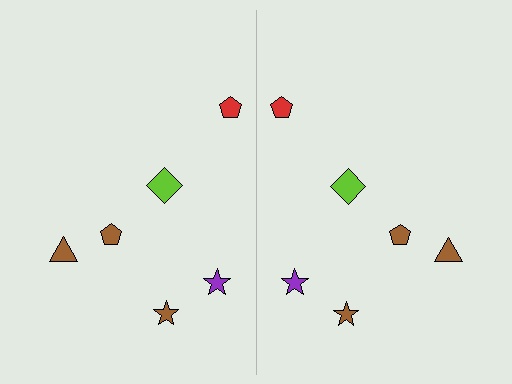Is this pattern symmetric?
Yes, this pattern has bilateral (reflection) symmetry.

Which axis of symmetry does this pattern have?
The pattern has a vertical axis of symmetry running through the center of the image.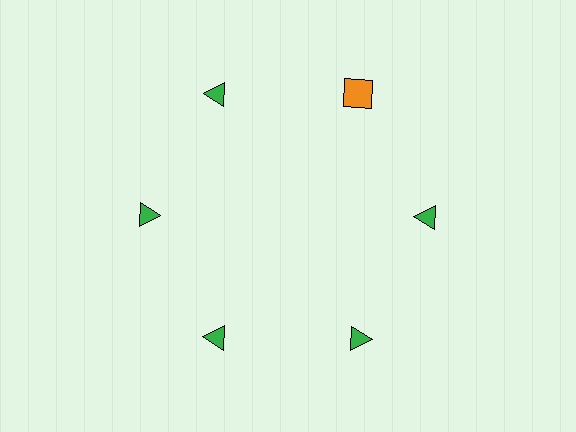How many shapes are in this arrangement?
There are 6 shapes arranged in a ring pattern.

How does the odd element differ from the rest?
It differs in both color (orange instead of green) and shape (square instead of triangle).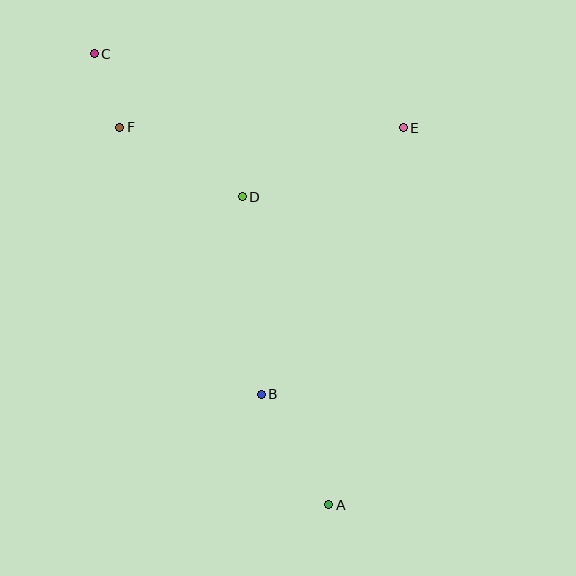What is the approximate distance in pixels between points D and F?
The distance between D and F is approximately 141 pixels.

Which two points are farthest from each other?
Points A and C are farthest from each other.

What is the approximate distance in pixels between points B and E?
The distance between B and E is approximately 302 pixels.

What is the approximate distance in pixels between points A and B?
The distance between A and B is approximately 130 pixels.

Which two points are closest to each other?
Points C and F are closest to each other.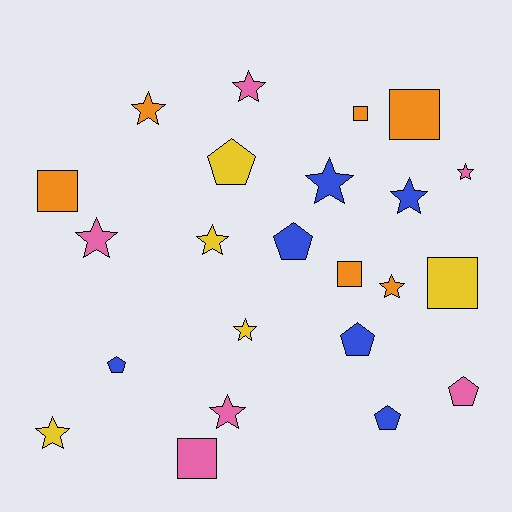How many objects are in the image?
There are 23 objects.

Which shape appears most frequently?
Star, with 11 objects.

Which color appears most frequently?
Blue, with 6 objects.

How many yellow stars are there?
There are 3 yellow stars.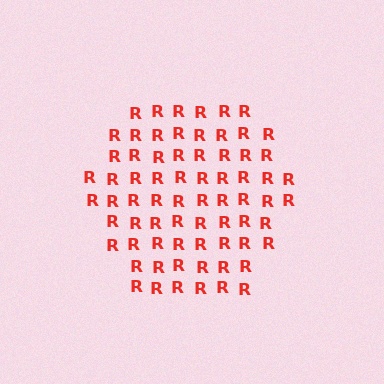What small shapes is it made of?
It is made of small letter R's.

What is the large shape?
The large shape is a hexagon.